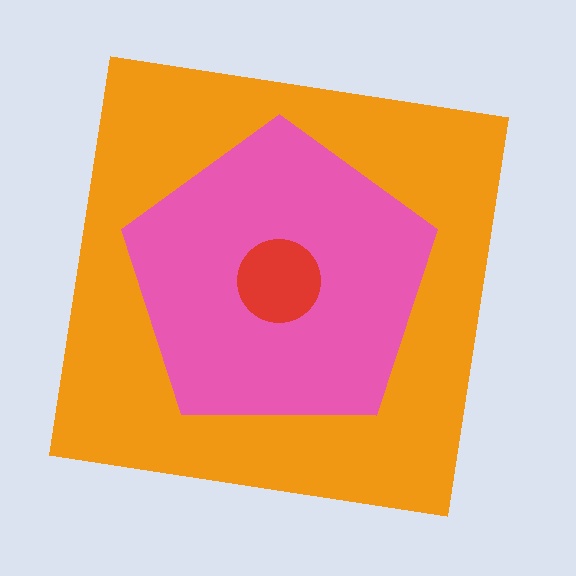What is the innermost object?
The red circle.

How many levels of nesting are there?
3.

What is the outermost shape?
The orange square.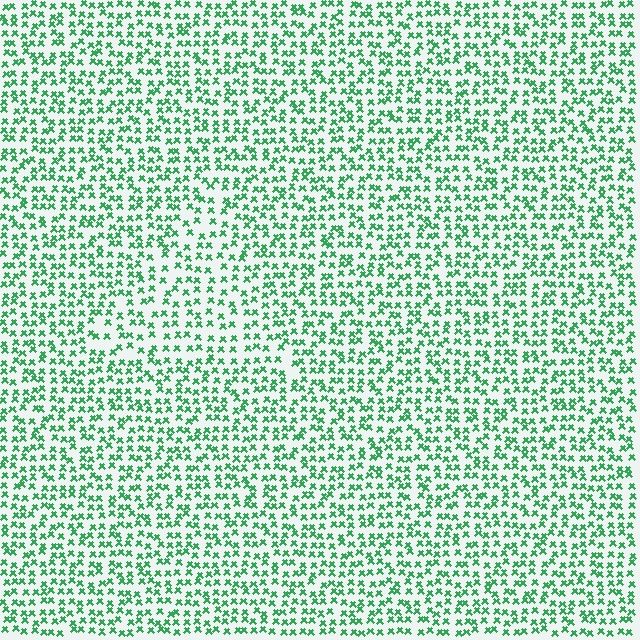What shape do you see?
I see a triangle.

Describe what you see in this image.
The image contains small green elements arranged at two different densities. A triangle-shaped region is visible where the elements are less densely packed than the surrounding area.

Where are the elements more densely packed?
The elements are more densely packed outside the triangle boundary.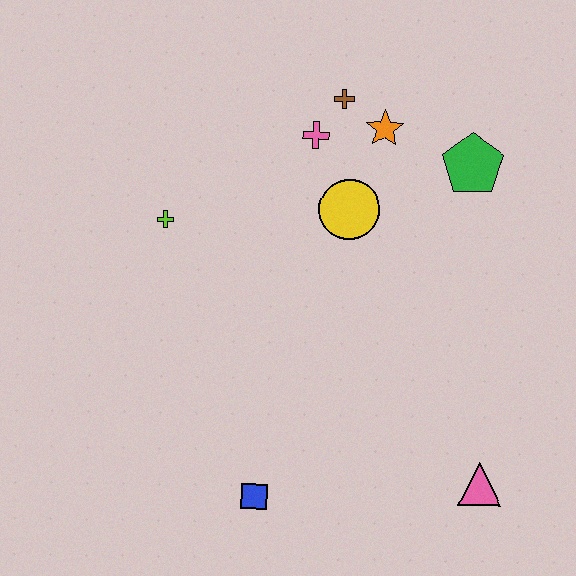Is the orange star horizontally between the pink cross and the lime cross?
No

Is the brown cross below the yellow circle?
No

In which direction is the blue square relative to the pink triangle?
The blue square is to the left of the pink triangle.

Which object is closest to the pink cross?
The brown cross is closest to the pink cross.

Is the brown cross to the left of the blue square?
No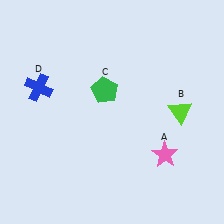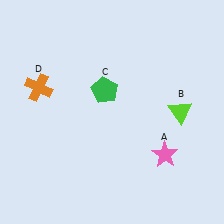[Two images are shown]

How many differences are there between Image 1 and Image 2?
There is 1 difference between the two images.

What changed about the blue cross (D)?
In Image 1, D is blue. In Image 2, it changed to orange.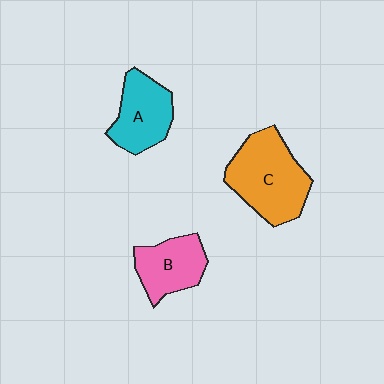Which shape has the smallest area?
Shape B (pink).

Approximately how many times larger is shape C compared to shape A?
Approximately 1.4 times.